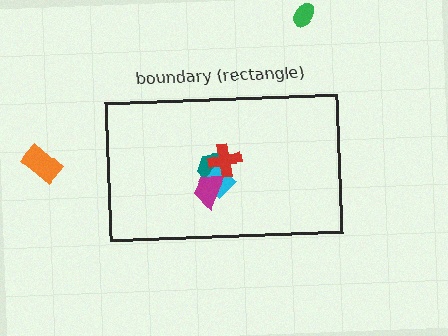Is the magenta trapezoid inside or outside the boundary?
Inside.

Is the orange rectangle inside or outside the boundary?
Outside.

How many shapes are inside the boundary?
4 inside, 2 outside.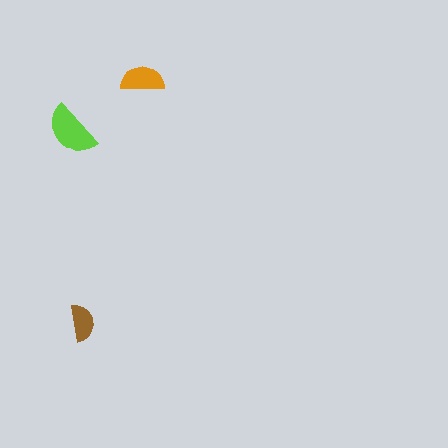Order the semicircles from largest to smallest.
the lime one, the orange one, the brown one.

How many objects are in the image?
There are 3 objects in the image.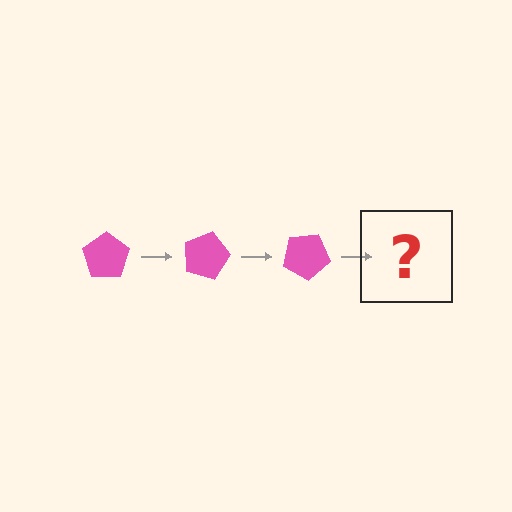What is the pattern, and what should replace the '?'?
The pattern is that the pentagon rotates 15 degrees each step. The '?' should be a pink pentagon rotated 45 degrees.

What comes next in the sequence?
The next element should be a pink pentagon rotated 45 degrees.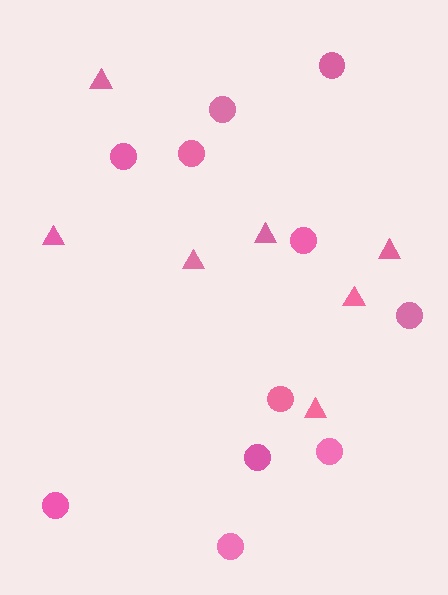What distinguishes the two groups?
There are 2 groups: one group of circles (11) and one group of triangles (7).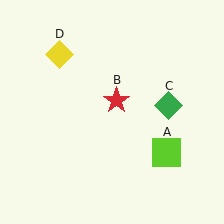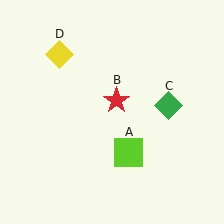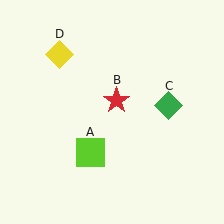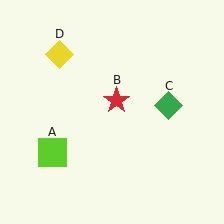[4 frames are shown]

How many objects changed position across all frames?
1 object changed position: lime square (object A).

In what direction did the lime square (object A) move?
The lime square (object A) moved left.